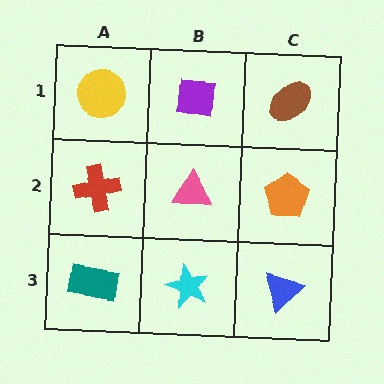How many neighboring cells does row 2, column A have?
3.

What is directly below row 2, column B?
A cyan star.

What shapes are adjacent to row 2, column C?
A brown ellipse (row 1, column C), a blue triangle (row 3, column C), a pink triangle (row 2, column B).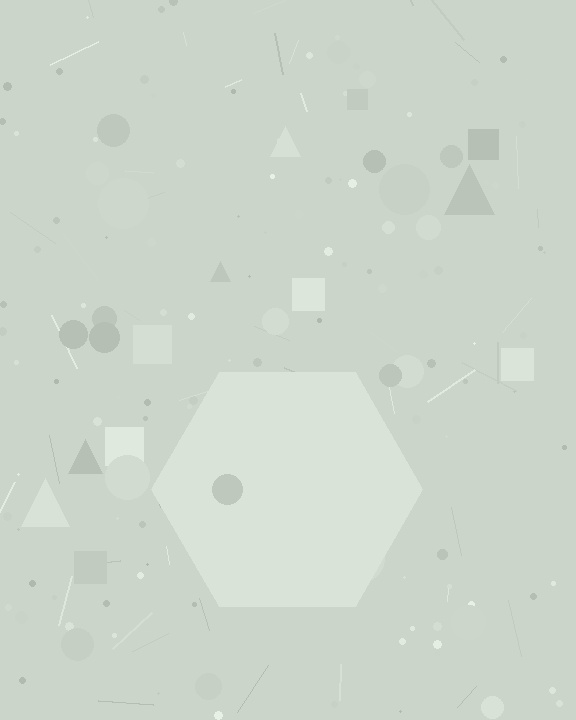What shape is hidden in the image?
A hexagon is hidden in the image.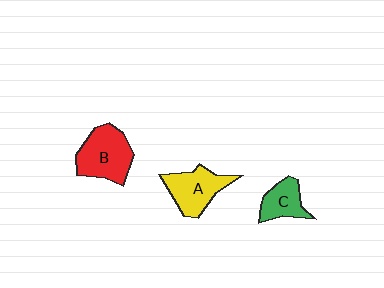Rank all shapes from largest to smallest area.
From largest to smallest: B (red), A (yellow), C (green).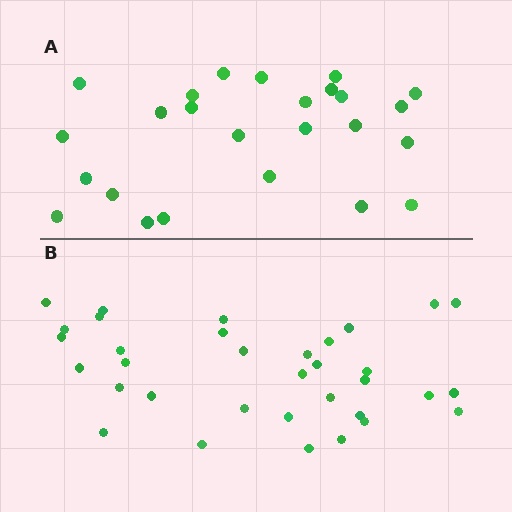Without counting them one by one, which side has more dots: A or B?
Region B (the bottom region) has more dots.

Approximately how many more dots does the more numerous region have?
Region B has roughly 8 or so more dots than region A.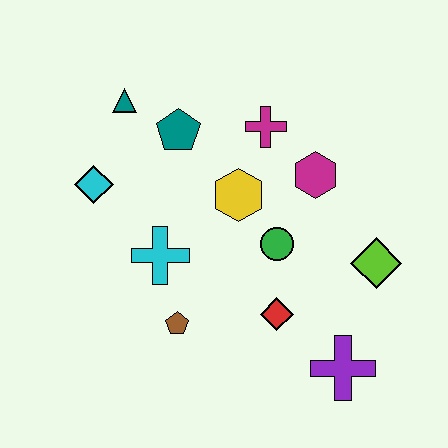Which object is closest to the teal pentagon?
The teal triangle is closest to the teal pentagon.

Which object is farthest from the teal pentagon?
The purple cross is farthest from the teal pentagon.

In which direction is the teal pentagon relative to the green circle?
The teal pentagon is above the green circle.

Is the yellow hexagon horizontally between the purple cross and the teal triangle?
Yes